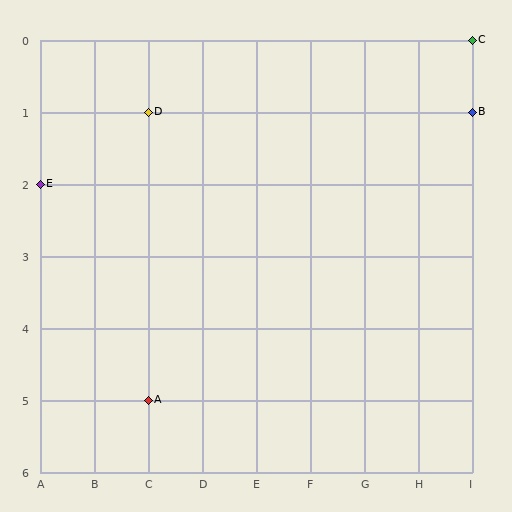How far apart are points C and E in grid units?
Points C and E are 8 columns and 2 rows apart (about 8.2 grid units diagonally).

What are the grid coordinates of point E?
Point E is at grid coordinates (A, 2).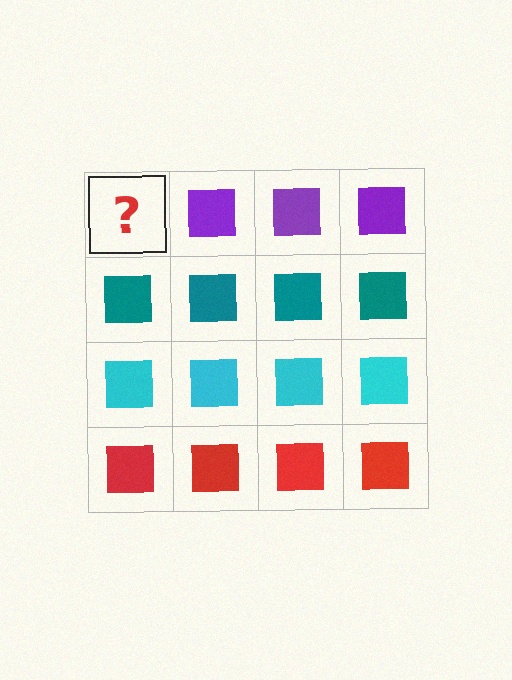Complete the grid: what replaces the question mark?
The question mark should be replaced with a purple square.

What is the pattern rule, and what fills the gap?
The rule is that each row has a consistent color. The gap should be filled with a purple square.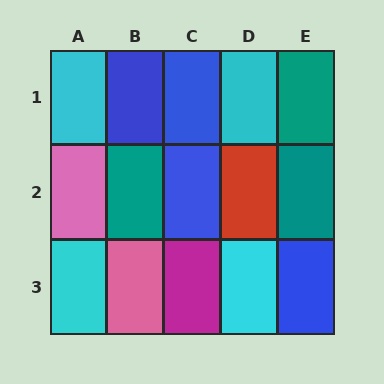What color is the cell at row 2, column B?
Teal.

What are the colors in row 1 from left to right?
Cyan, blue, blue, cyan, teal.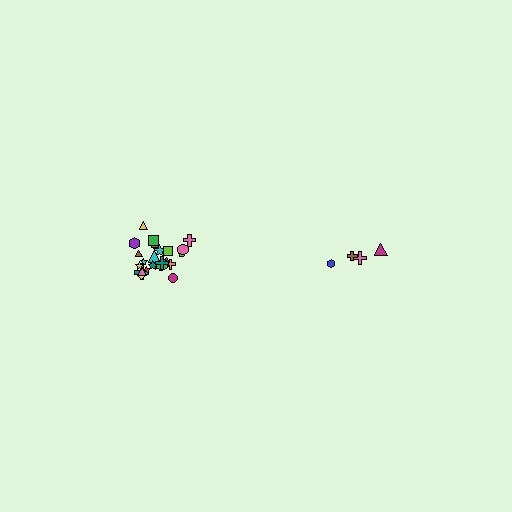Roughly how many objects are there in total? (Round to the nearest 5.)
Roughly 30 objects in total.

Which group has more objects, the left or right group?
The left group.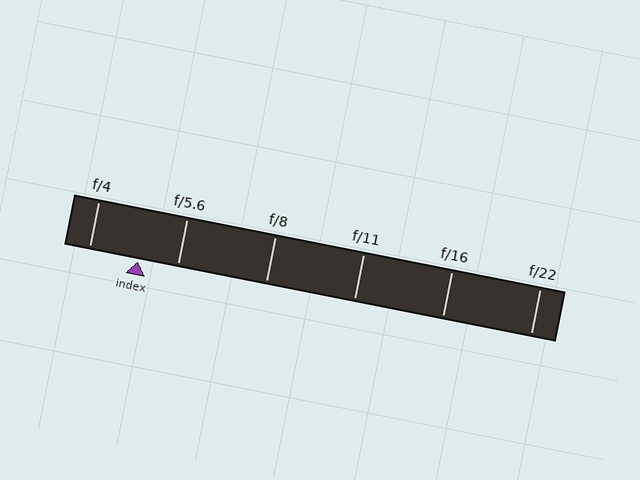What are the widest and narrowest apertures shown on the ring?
The widest aperture shown is f/4 and the narrowest is f/22.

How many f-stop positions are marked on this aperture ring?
There are 6 f-stop positions marked.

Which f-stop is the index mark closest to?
The index mark is closest to f/5.6.